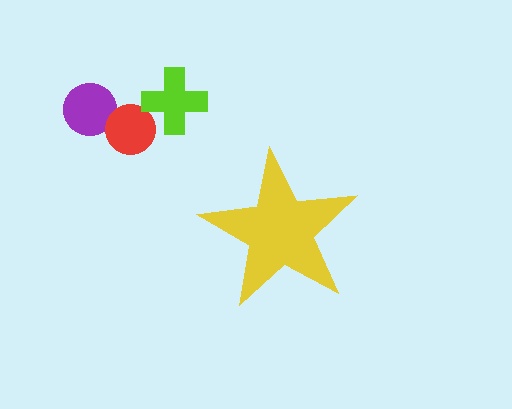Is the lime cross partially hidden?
No, the lime cross is fully visible.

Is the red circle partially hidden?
No, the red circle is fully visible.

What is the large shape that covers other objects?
A yellow star.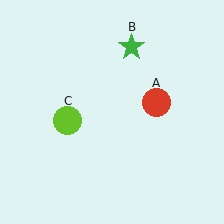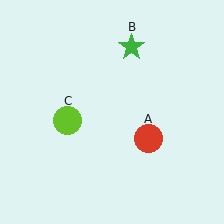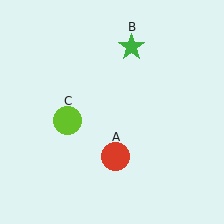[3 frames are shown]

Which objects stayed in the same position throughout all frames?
Green star (object B) and lime circle (object C) remained stationary.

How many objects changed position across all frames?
1 object changed position: red circle (object A).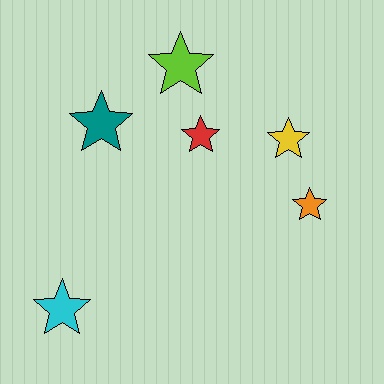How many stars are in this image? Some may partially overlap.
There are 6 stars.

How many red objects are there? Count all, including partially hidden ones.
There is 1 red object.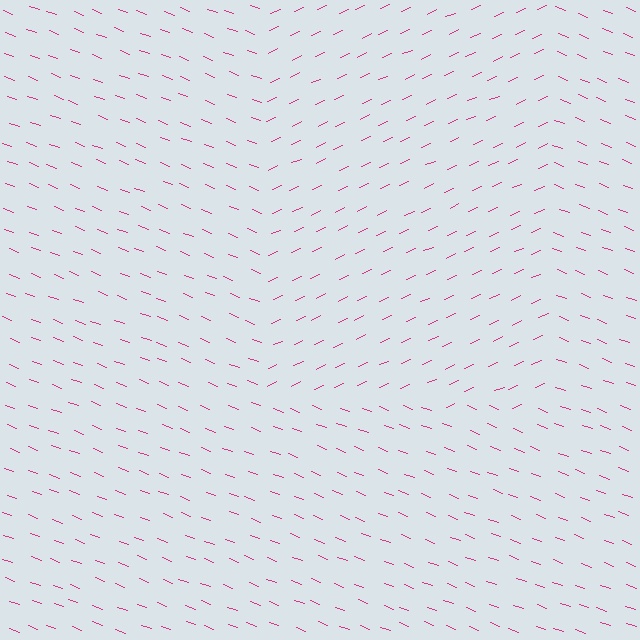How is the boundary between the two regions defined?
The boundary is defined purely by a change in line orientation (approximately 45 degrees difference). All lines are the same color and thickness.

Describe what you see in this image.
The image is filled with small magenta line segments. A rectangle region in the image has lines oriented differently from the surrounding lines, creating a visible texture boundary.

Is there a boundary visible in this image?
Yes, there is a texture boundary formed by a change in line orientation.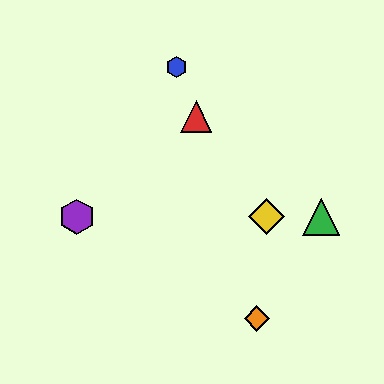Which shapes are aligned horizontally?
The green triangle, the yellow diamond, the purple hexagon are aligned horizontally.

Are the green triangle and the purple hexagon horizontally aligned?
Yes, both are at y≈217.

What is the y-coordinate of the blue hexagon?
The blue hexagon is at y≈67.